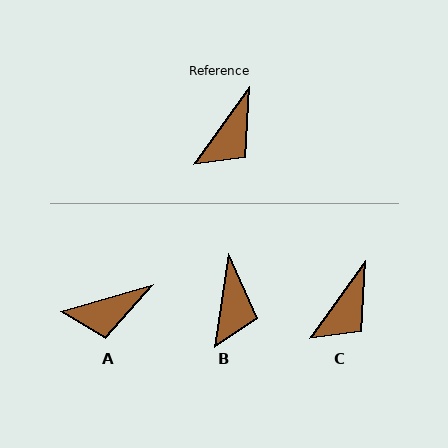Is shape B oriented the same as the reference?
No, it is off by about 27 degrees.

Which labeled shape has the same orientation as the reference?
C.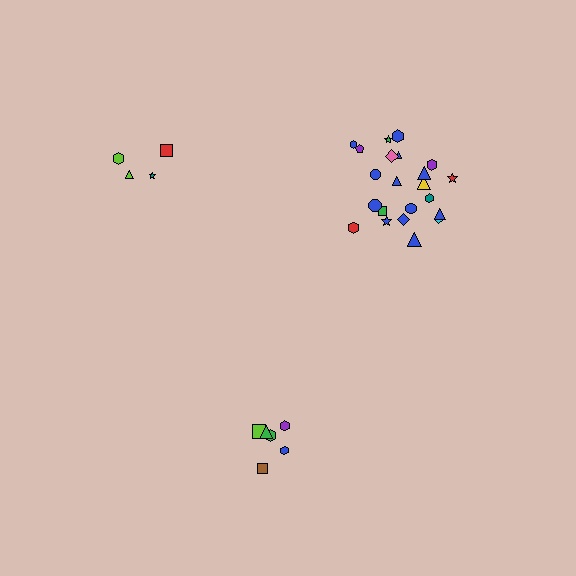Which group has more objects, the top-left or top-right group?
The top-right group.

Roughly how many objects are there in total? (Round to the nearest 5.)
Roughly 30 objects in total.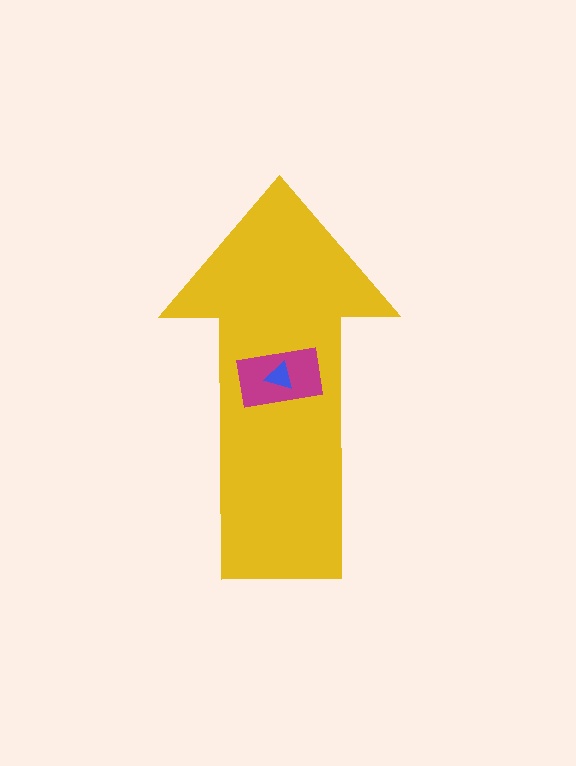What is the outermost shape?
The yellow arrow.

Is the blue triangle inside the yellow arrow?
Yes.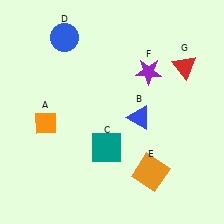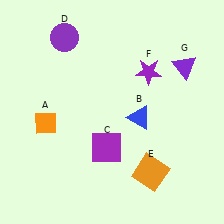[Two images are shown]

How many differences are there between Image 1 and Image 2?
There are 3 differences between the two images.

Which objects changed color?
C changed from teal to purple. D changed from blue to purple. G changed from red to purple.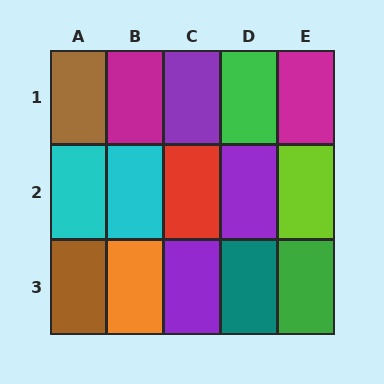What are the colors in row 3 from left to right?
Brown, orange, purple, teal, green.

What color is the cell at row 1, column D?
Green.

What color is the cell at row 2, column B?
Cyan.